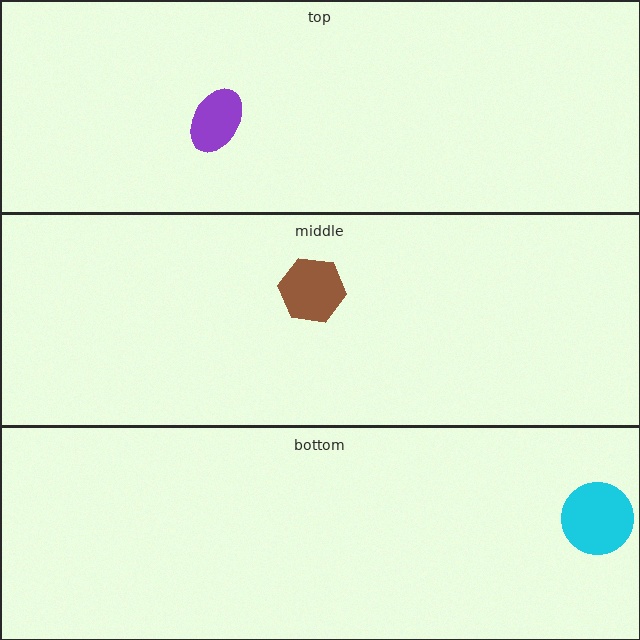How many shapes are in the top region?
1.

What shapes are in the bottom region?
The cyan circle.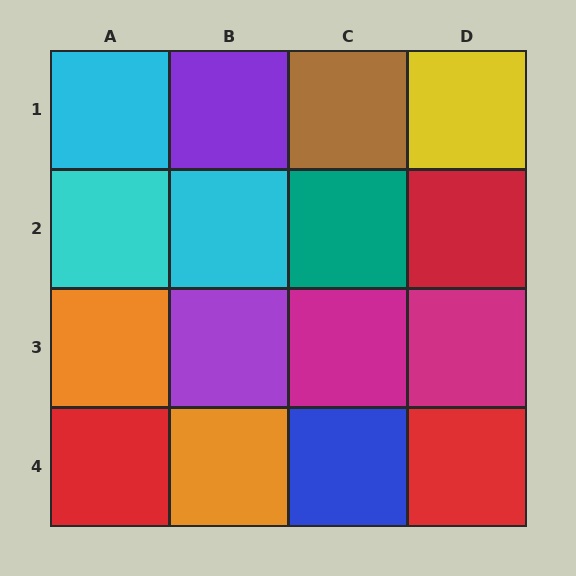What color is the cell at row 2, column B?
Cyan.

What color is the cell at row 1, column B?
Purple.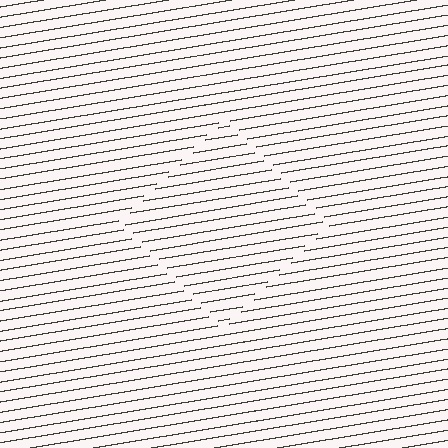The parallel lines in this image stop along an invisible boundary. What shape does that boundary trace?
An illusory square. The interior of the shape contains the same grating, shifted by half a period — the contour is defined by the phase discontinuity where line-ends from the inner and outer gratings abut.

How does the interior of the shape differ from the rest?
The interior of the shape contains the same grating, shifted by half a period — the contour is defined by the phase discontinuity where line-ends from the inner and outer gratings abut.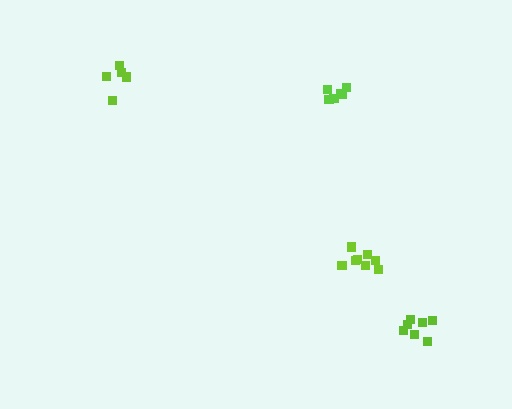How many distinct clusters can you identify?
There are 4 distinct clusters.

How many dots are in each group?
Group 1: 6 dots, Group 2: 5 dots, Group 3: 8 dots, Group 4: 7 dots (26 total).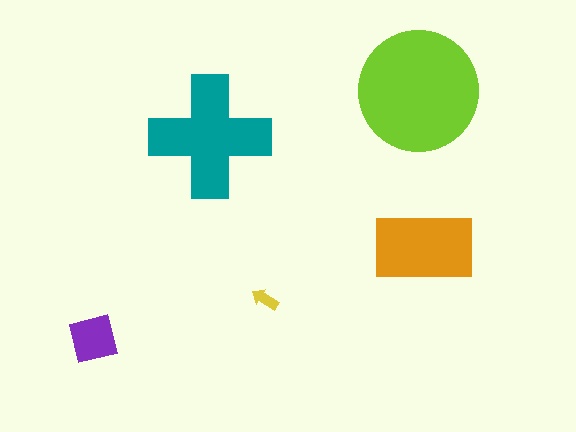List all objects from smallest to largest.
The yellow arrow, the purple square, the orange rectangle, the teal cross, the lime circle.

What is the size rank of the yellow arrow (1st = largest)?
5th.